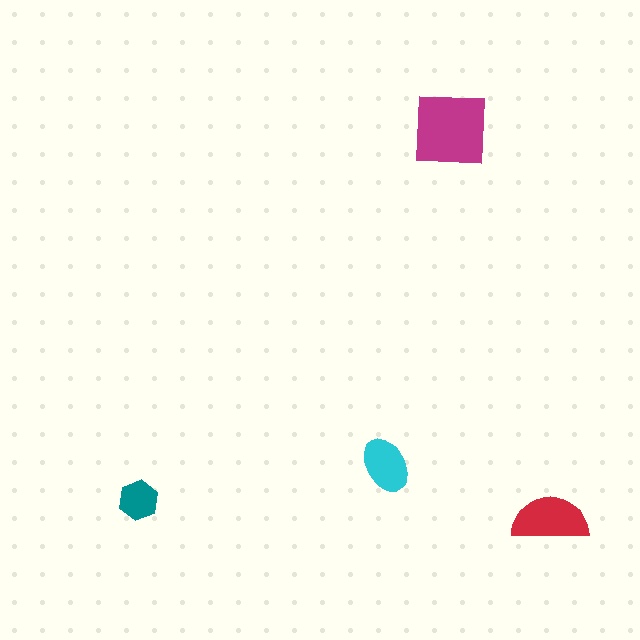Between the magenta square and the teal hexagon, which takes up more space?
The magenta square.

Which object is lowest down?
The red semicircle is bottommost.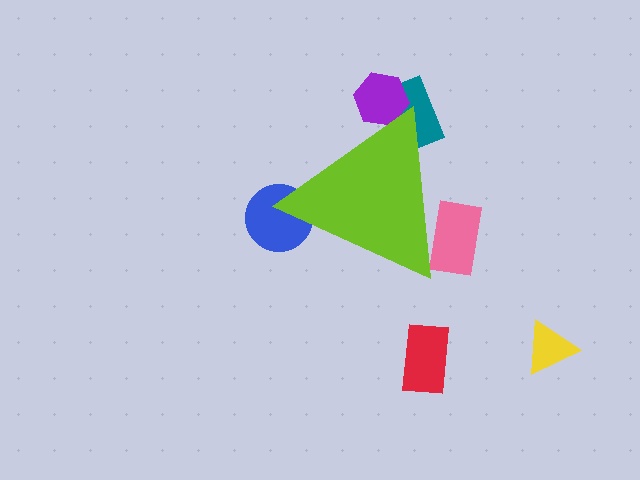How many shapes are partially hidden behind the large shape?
4 shapes are partially hidden.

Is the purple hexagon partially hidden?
Yes, the purple hexagon is partially hidden behind the lime triangle.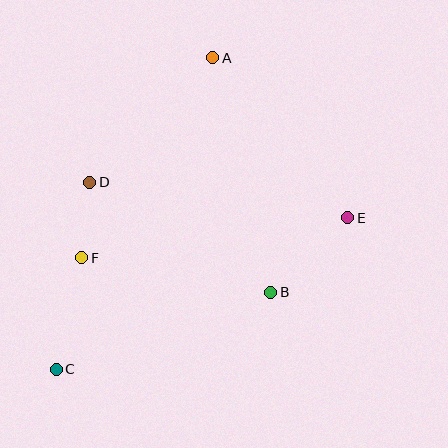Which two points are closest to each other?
Points D and F are closest to each other.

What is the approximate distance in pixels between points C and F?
The distance between C and F is approximately 114 pixels.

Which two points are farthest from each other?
Points A and C are farthest from each other.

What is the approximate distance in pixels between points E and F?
The distance between E and F is approximately 269 pixels.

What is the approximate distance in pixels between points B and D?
The distance between B and D is approximately 212 pixels.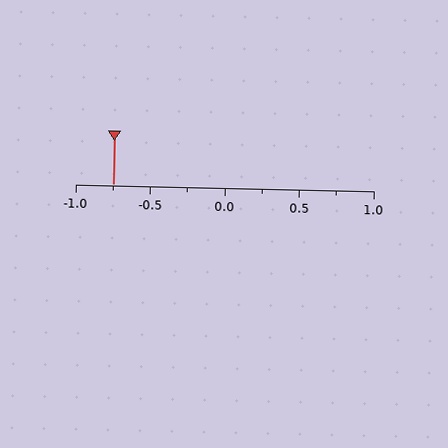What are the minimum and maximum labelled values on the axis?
The axis runs from -1.0 to 1.0.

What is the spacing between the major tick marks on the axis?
The major ticks are spaced 0.5 apart.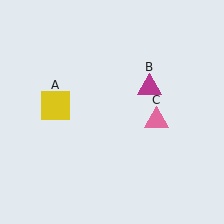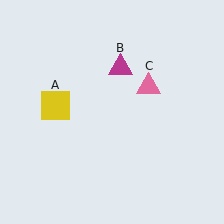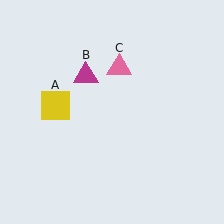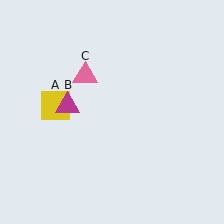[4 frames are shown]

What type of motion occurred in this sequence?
The magenta triangle (object B), pink triangle (object C) rotated counterclockwise around the center of the scene.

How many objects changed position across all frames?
2 objects changed position: magenta triangle (object B), pink triangle (object C).